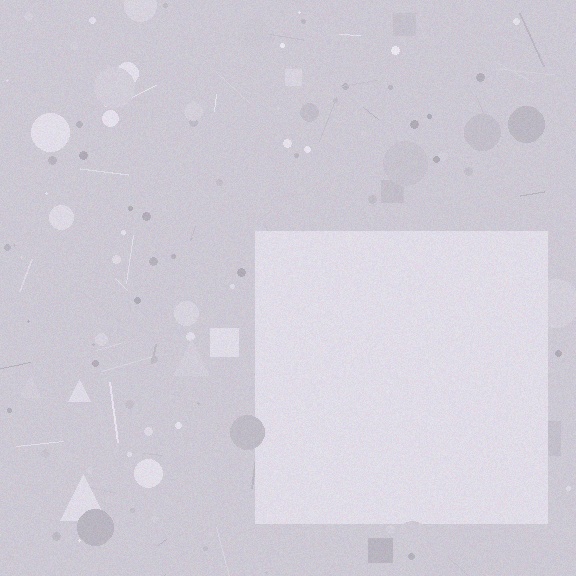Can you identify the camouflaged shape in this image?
The camouflaged shape is a square.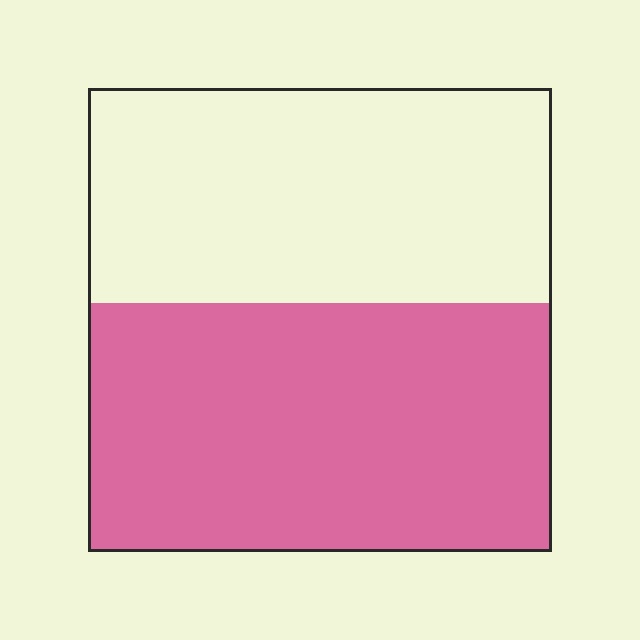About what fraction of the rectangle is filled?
About one half (1/2).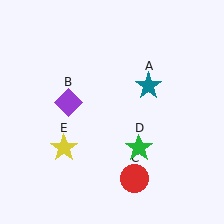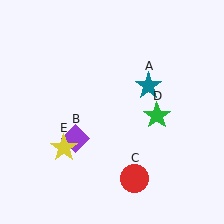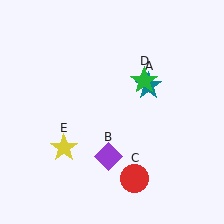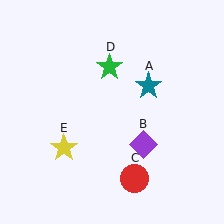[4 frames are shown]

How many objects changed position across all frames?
2 objects changed position: purple diamond (object B), green star (object D).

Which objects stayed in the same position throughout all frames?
Teal star (object A) and red circle (object C) and yellow star (object E) remained stationary.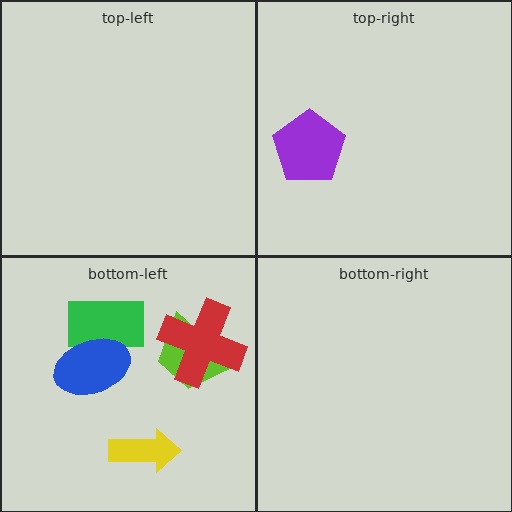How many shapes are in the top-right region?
1.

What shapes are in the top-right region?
The purple pentagon.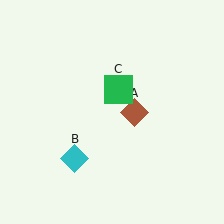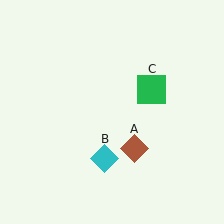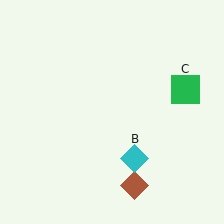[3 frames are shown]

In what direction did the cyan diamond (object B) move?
The cyan diamond (object B) moved right.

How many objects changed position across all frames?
3 objects changed position: brown diamond (object A), cyan diamond (object B), green square (object C).